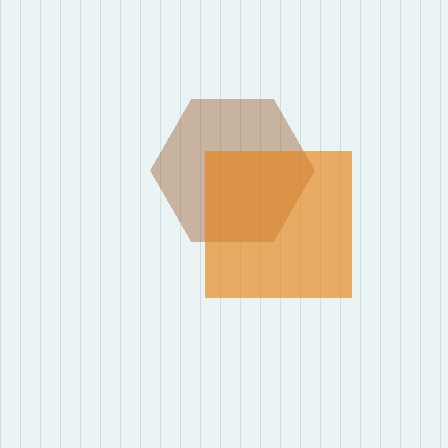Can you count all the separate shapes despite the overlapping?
Yes, there are 2 separate shapes.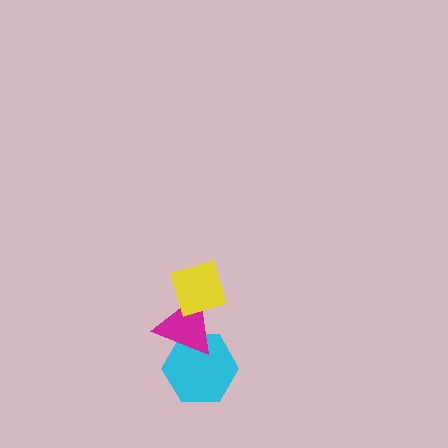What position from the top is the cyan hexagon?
The cyan hexagon is 3rd from the top.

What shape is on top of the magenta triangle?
The yellow diamond is on top of the magenta triangle.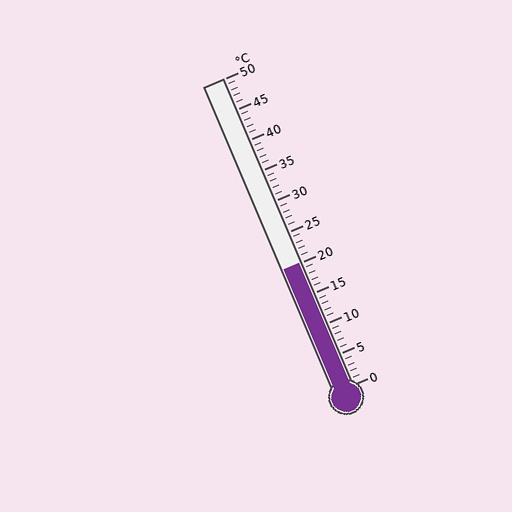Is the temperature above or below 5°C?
The temperature is above 5°C.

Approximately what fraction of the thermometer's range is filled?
The thermometer is filled to approximately 40% of its range.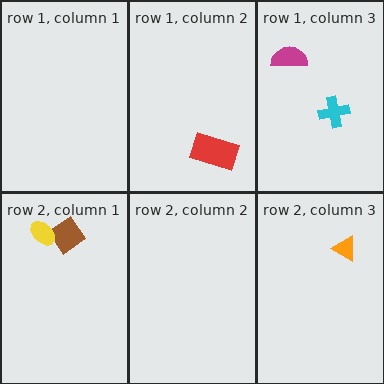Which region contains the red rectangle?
The row 1, column 2 region.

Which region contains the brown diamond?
The row 2, column 1 region.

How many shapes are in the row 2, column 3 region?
1.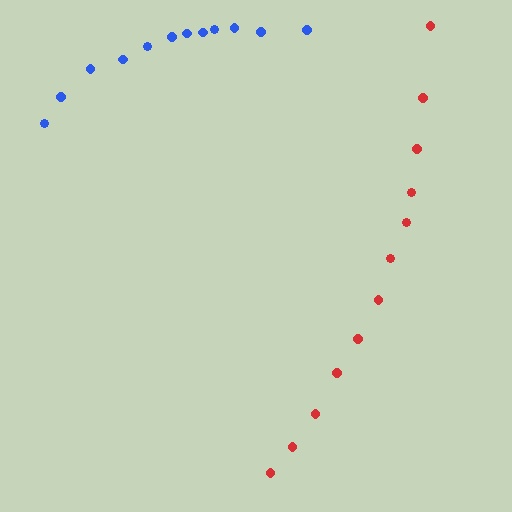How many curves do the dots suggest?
There are 2 distinct paths.